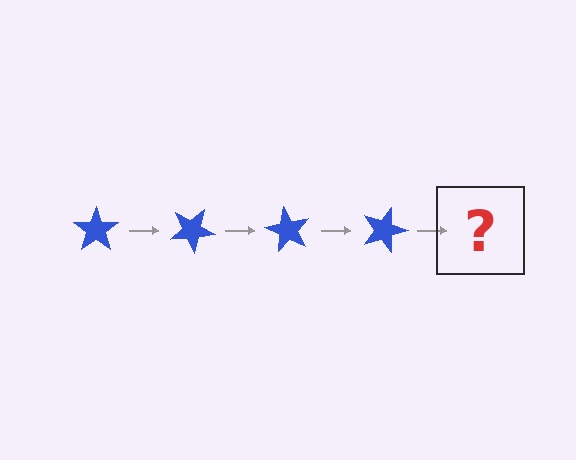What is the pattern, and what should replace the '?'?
The pattern is that the star rotates 30 degrees each step. The '?' should be a blue star rotated 120 degrees.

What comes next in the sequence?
The next element should be a blue star rotated 120 degrees.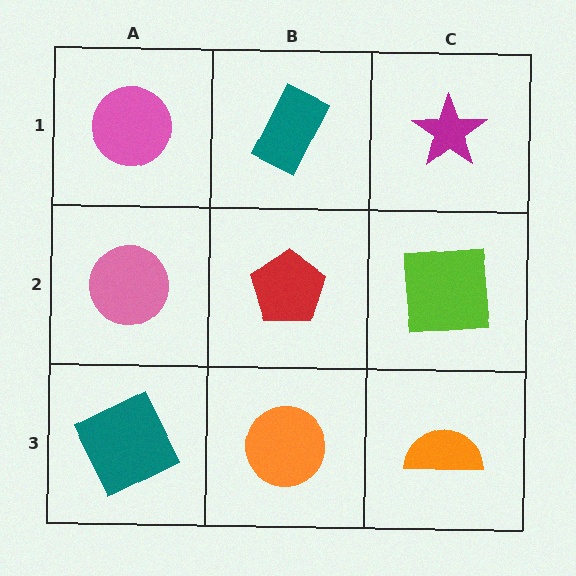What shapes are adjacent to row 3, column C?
A lime square (row 2, column C), an orange circle (row 3, column B).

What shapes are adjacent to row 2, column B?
A teal rectangle (row 1, column B), an orange circle (row 3, column B), a pink circle (row 2, column A), a lime square (row 2, column C).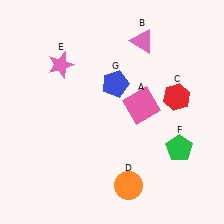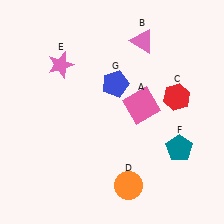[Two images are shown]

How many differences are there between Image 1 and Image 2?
There is 1 difference between the two images.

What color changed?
The pentagon (F) changed from green in Image 1 to teal in Image 2.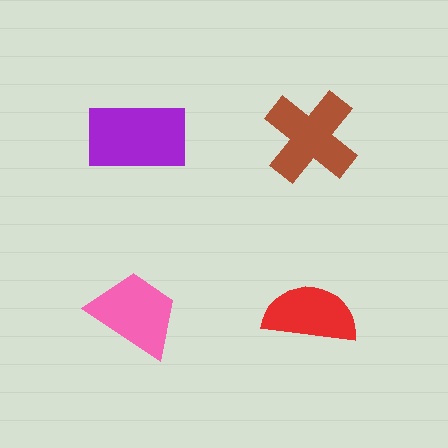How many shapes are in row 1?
2 shapes.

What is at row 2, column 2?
A red semicircle.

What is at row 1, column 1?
A purple rectangle.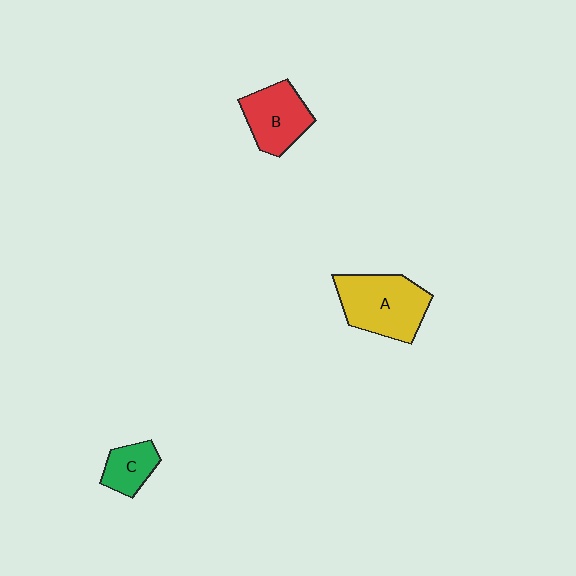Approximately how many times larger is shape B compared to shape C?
Approximately 1.6 times.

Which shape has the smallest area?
Shape C (green).